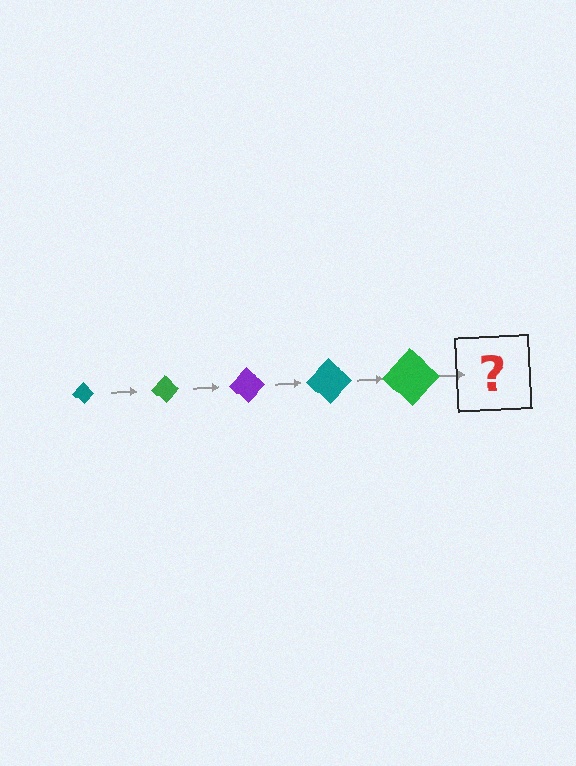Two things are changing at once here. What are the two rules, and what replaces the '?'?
The two rules are that the diamond grows larger each step and the color cycles through teal, green, and purple. The '?' should be a purple diamond, larger than the previous one.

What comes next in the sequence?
The next element should be a purple diamond, larger than the previous one.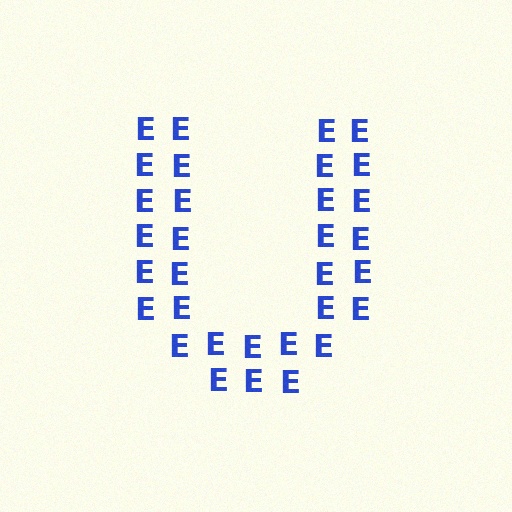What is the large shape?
The large shape is the letter U.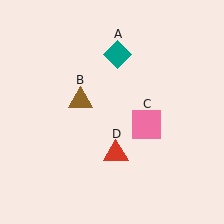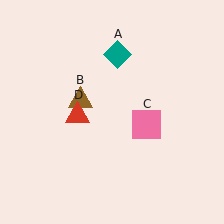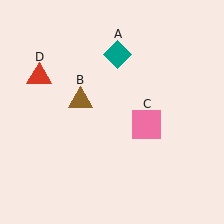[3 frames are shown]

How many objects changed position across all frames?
1 object changed position: red triangle (object D).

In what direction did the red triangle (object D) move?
The red triangle (object D) moved up and to the left.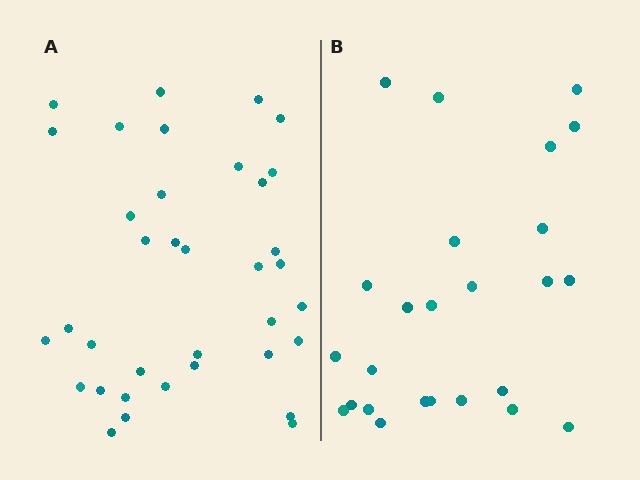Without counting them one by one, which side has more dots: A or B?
Region A (the left region) has more dots.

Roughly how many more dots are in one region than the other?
Region A has roughly 12 or so more dots than region B.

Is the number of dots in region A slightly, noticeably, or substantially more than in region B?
Region A has noticeably more, but not dramatically so. The ratio is roughly 1.4 to 1.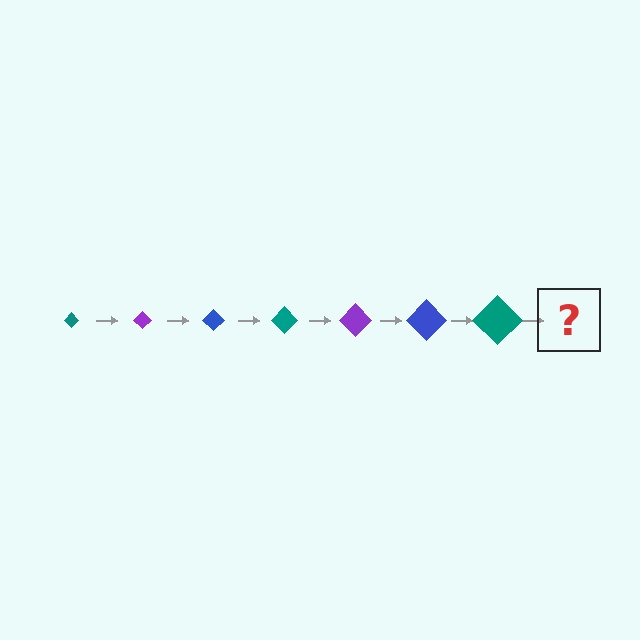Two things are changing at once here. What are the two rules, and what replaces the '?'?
The two rules are that the diamond grows larger each step and the color cycles through teal, purple, and blue. The '?' should be a purple diamond, larger than the previous one.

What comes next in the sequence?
The next element should be a purple diamond, larger than the previous one.